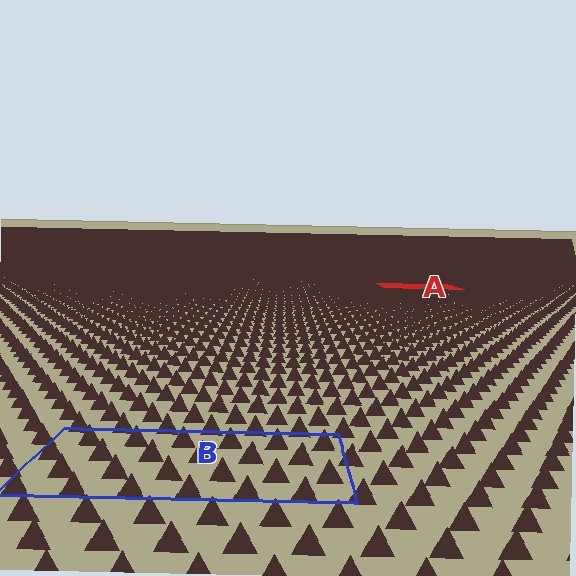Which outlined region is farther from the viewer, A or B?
Region A is farther from the viewer — the texture elements inside it appear smaller and more densely packed.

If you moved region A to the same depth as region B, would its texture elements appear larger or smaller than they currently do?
They would appear larger. At a closer depth, the same texture elements are projected at a bigger on-screen size.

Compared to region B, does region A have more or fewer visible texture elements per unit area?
Region A has more texture elements per unit area — they are packed more densely because it is farther away.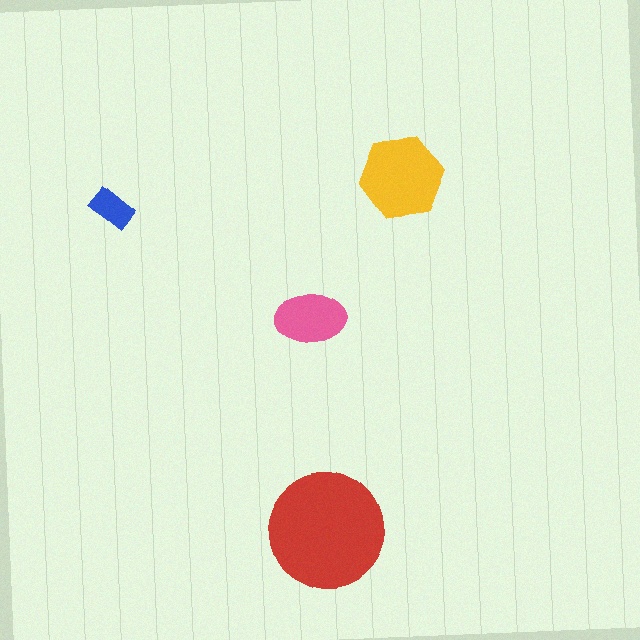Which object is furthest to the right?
The yellow hexagon is rightmost.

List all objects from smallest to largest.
The blue rectangle, the pink ellipse, the yellow hexagon, the red circle.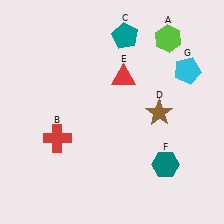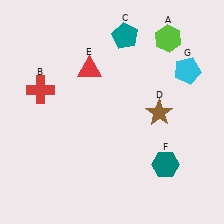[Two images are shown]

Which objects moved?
The objects that moved are: the red cross (B), the red triangle (E).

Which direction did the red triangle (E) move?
The red triangle (E) moved left.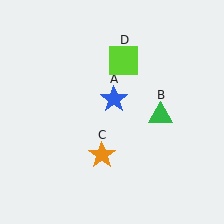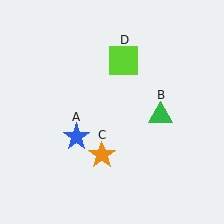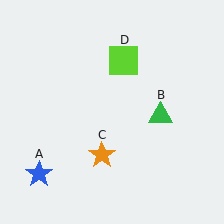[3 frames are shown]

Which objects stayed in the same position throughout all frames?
Green triangle (object B) and orange star (object C) and lime square (object D) remained stationary.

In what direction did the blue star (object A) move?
The blue star (object A) moved down and to the left.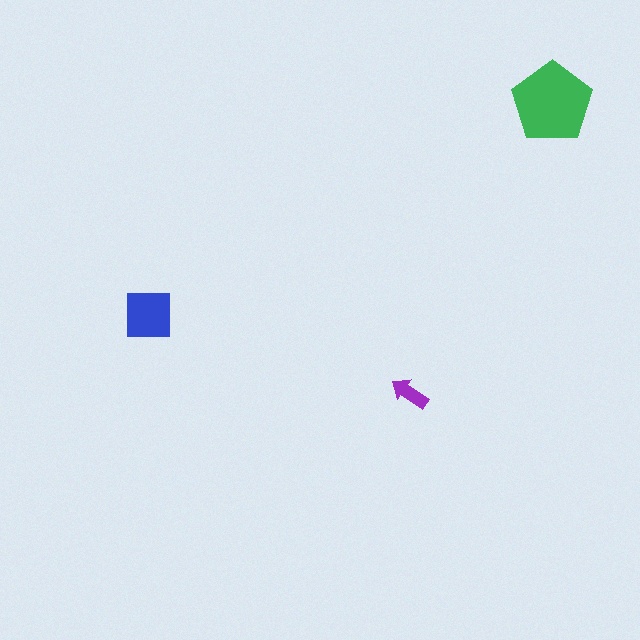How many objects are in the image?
There are 3 objects in the image.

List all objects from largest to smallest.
The green pentagon, the blue square, the purple arrow.